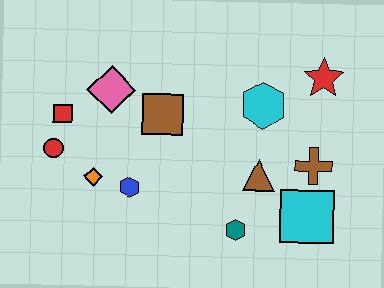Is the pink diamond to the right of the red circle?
Yes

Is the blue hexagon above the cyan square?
Yes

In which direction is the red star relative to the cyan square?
The red star is above the cyan square.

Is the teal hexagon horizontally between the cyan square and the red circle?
Yes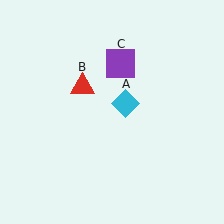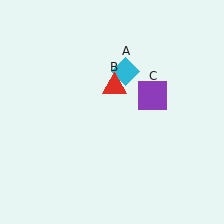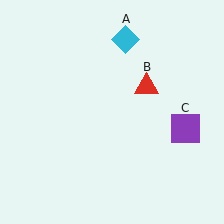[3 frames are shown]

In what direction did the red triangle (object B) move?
The red triangle (object B) moved right.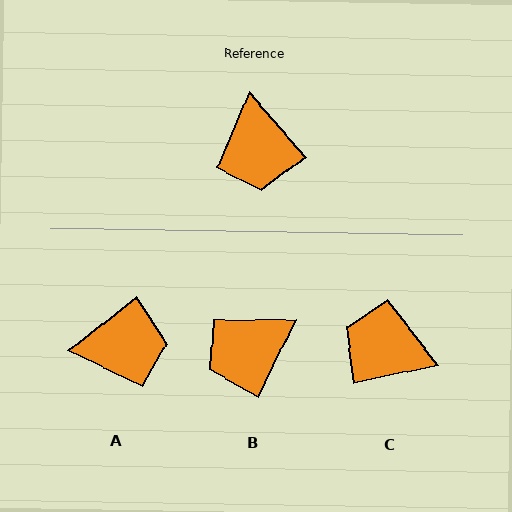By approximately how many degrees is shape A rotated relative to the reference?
Approximately 87 degrees counter-clockwise.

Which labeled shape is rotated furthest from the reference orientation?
C, about 120 degrees away.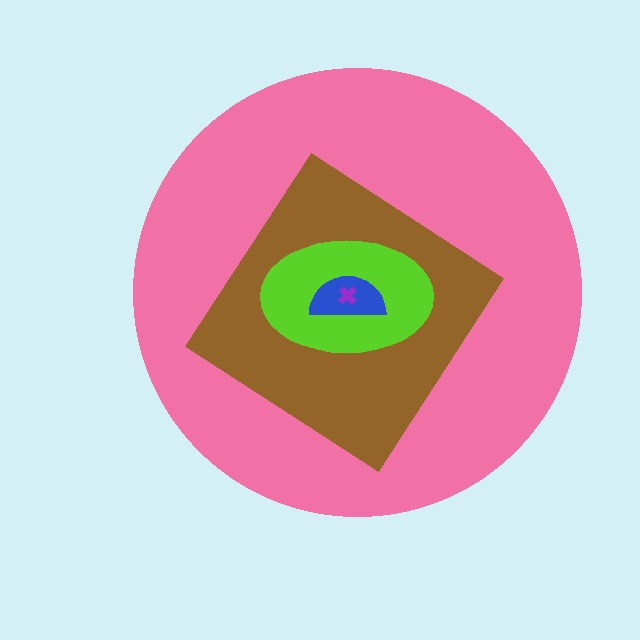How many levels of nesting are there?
5.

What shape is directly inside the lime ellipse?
The blue semicircle.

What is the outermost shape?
The pink circle.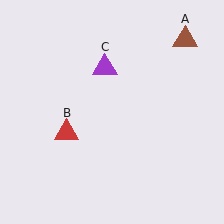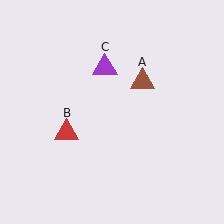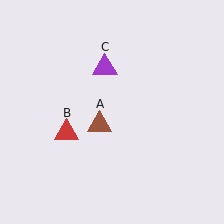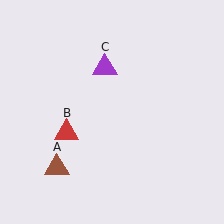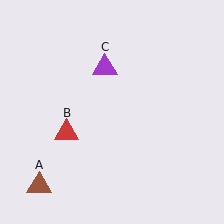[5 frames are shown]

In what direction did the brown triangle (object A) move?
The brown triangle (object A) moved down and to the left.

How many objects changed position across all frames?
1 object changed position: brown triangle (object A).